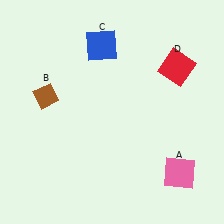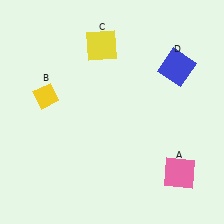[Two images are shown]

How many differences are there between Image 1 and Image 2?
There are 3 differences between the two images.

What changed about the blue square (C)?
In Image 1, C is blue. In Image 2, it changed to yellow.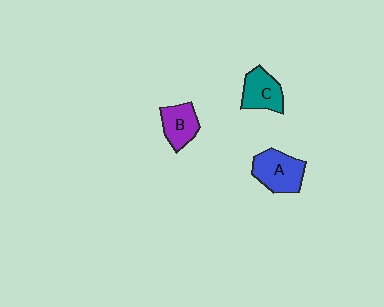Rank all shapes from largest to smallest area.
From largest to smallest: A (blue), C (teal), B (purple).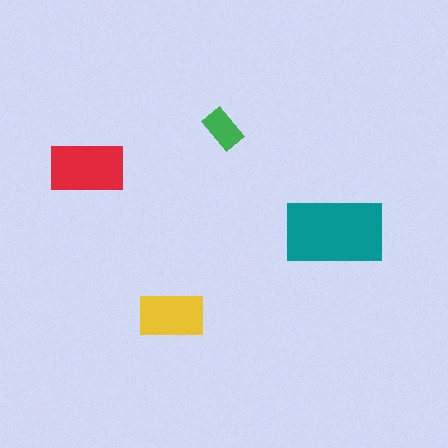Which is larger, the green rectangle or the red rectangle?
The red one.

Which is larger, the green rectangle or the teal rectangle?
The teal one.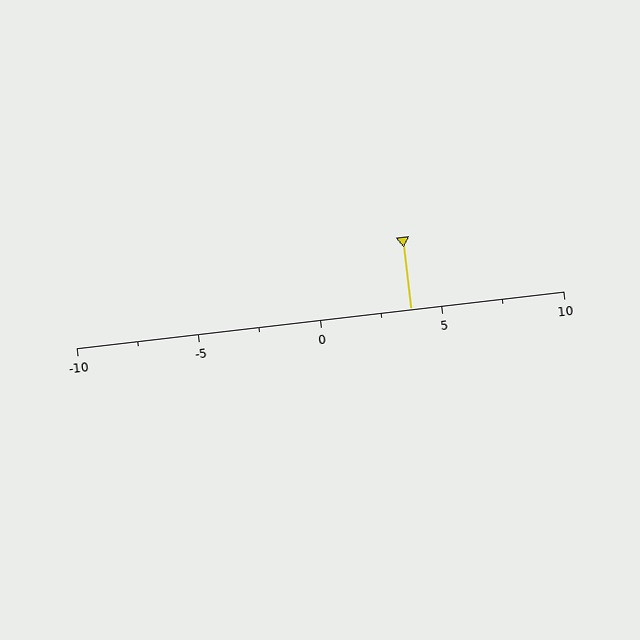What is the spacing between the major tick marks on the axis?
The major ticks are spaced 5 apart.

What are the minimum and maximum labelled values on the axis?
The axis runs from -10 to 10.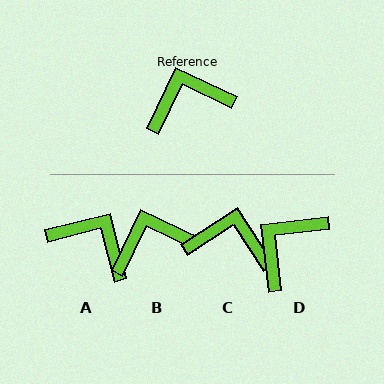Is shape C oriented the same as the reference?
No, it is off by about 32 degrees.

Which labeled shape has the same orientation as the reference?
B.